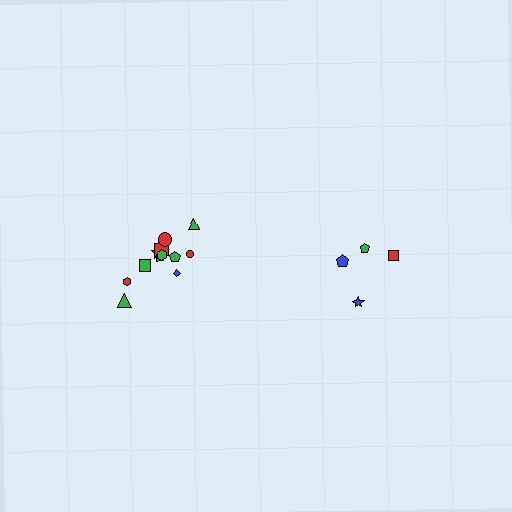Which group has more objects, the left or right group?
The left group.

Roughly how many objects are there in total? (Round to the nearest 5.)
Roughly 15 objects in total.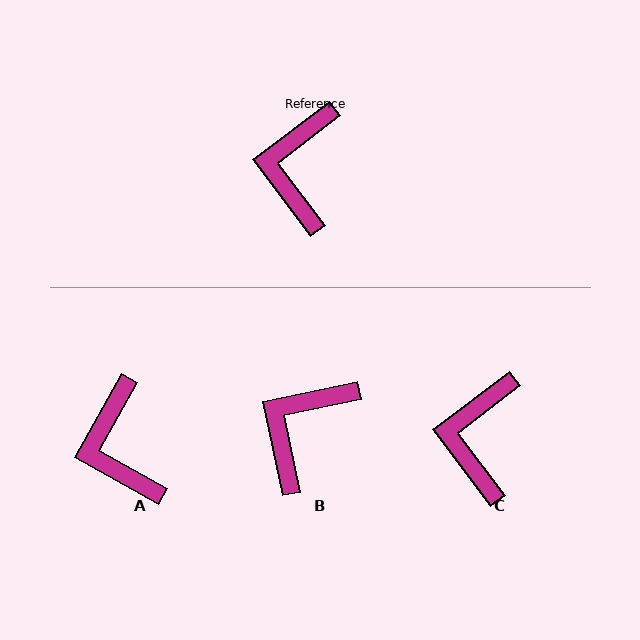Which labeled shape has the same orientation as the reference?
C.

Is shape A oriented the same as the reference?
No, it is off by about 24 degrees.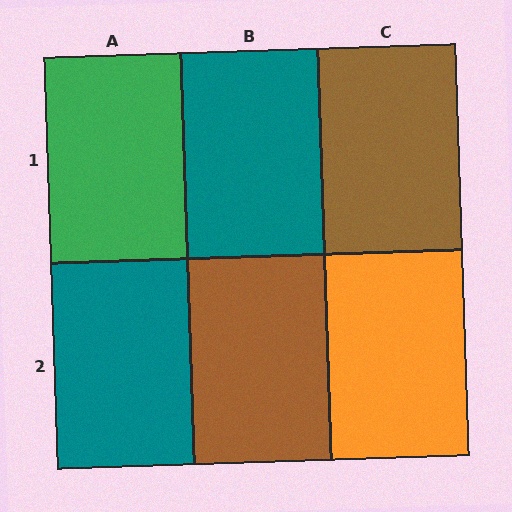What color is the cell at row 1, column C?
Brown.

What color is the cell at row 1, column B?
Teal.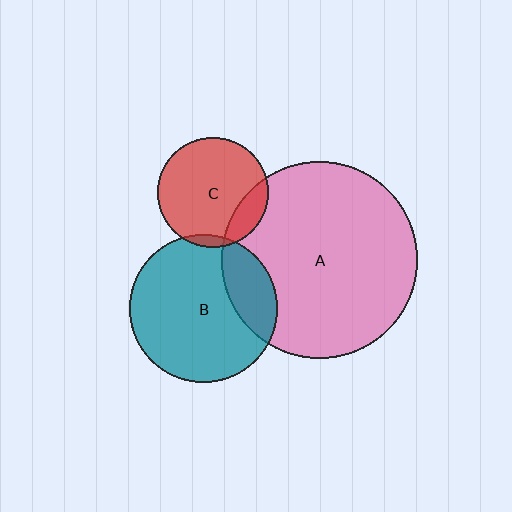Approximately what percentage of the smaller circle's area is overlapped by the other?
Approximately 5%.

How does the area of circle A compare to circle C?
Approximately 3.2 times.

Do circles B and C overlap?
Yes.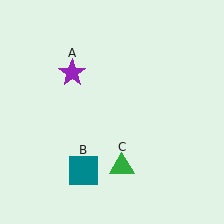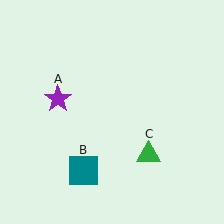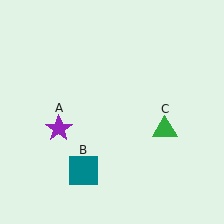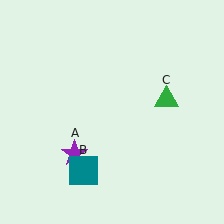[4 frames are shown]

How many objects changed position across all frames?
2 objects changed position: purple star (object A), green triangle (object C).